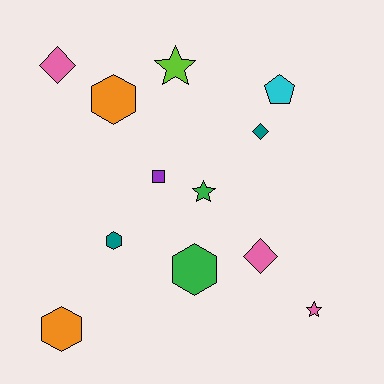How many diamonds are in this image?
There are 3 diamonds.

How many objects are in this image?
There are 12 objects.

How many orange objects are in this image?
There are 2 orange objects.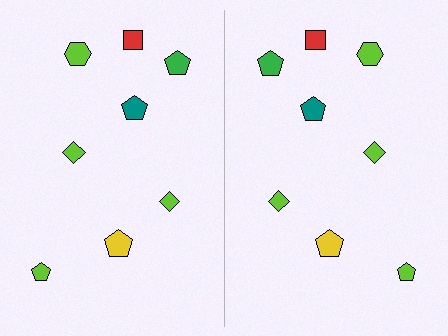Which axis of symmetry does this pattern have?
The pattern has a vertical axis of symmetry running through the center of the image.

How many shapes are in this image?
There are 16 shapes in this image.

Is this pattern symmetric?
Yes, this pattern has bilateral (reflection) symmetry.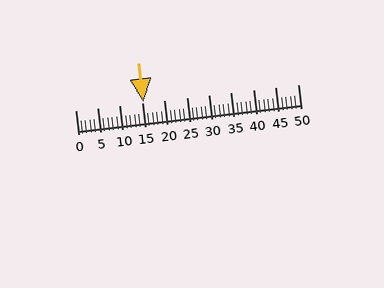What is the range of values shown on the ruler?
The ruler shows values from 0 to 50.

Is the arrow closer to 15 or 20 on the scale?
The arrow is closer to 15.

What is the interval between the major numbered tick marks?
The major tick marks are spaced 5 units apart.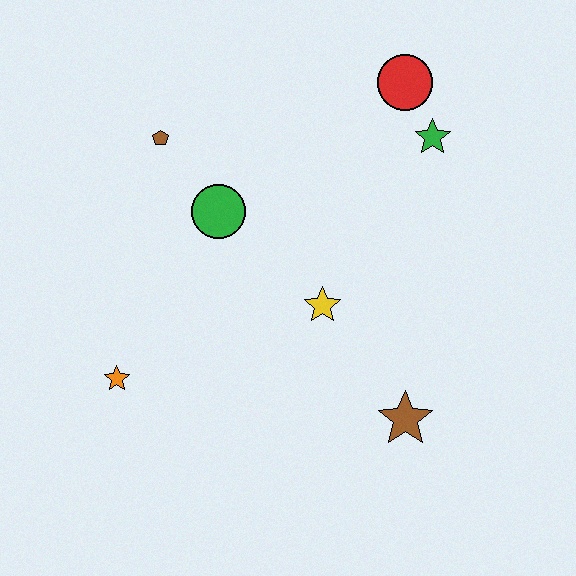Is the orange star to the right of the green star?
No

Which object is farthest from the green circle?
The brown star is farthest from the green circle.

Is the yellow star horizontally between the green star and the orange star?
Yes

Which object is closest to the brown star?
The yellow star is closest to the brown star.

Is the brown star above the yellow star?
No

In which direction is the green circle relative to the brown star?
The green circle is above the brown star.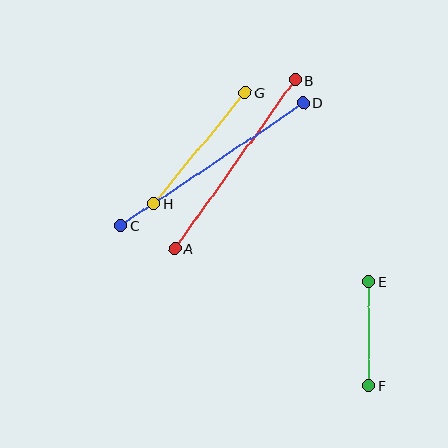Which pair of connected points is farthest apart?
Points C and D are farthest apart.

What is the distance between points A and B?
The distance is approximately 207 pixels.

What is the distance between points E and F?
The distance is approximately 104 pixels.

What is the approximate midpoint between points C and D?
The midpoint is at approximately (212, 164) pixels.